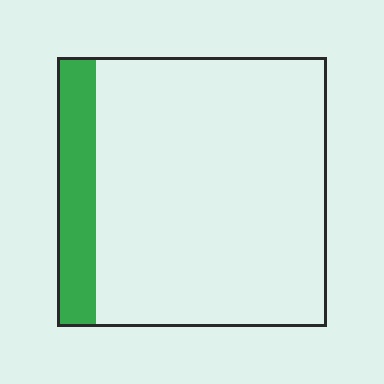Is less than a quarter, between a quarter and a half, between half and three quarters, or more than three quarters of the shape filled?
Less than a quarter.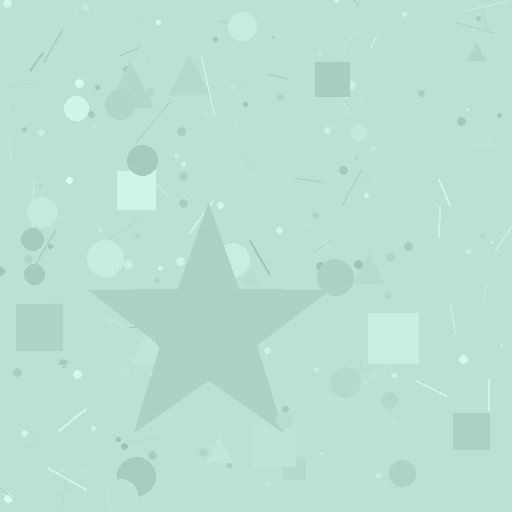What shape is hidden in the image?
A star is hidden in the image.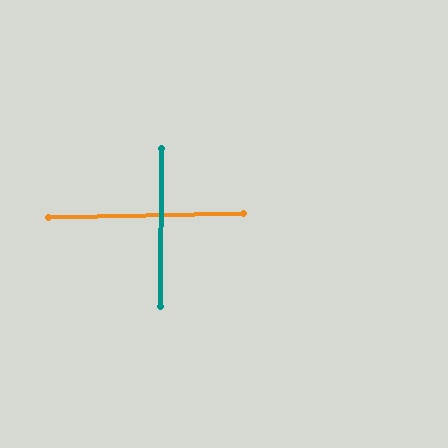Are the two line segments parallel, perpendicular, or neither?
Perpendicular — they meet at approximately 89°.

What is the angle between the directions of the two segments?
Approximately 89 degrees.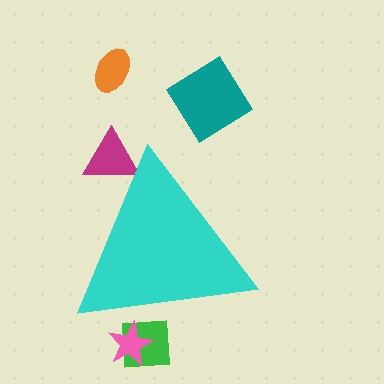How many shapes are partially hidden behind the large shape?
3 shapes are partially hidden.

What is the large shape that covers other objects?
A cyan triangle.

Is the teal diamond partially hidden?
No, the teal diamond is fully visible.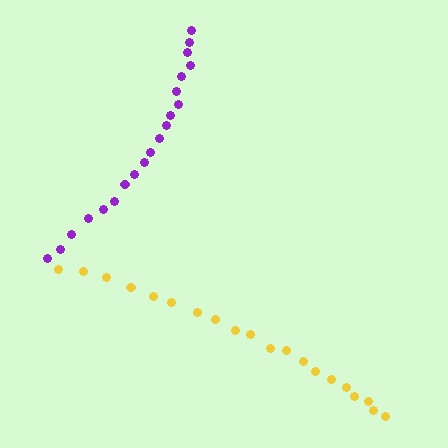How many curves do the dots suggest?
There are 2 distinct paths.